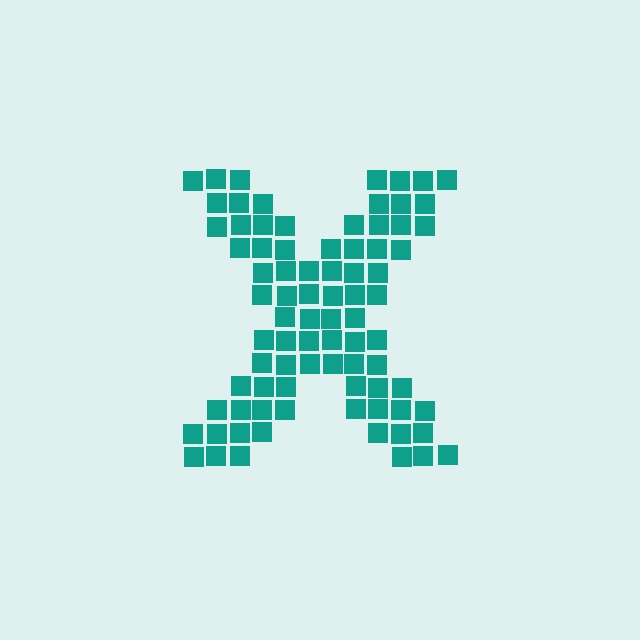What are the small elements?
The small elements are squares.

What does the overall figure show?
The overall figure shows the letter X.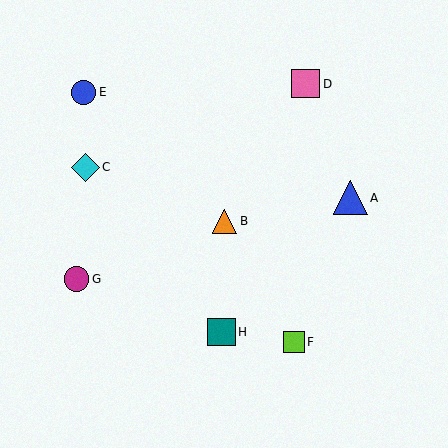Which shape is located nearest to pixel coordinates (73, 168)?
The cyan diamond (labeled C) at (85, 167) is nearest to that location.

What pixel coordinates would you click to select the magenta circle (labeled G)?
Click at (76, 279) to select the magenta circle G.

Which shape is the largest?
The blue triangle (labeled A) is the largest.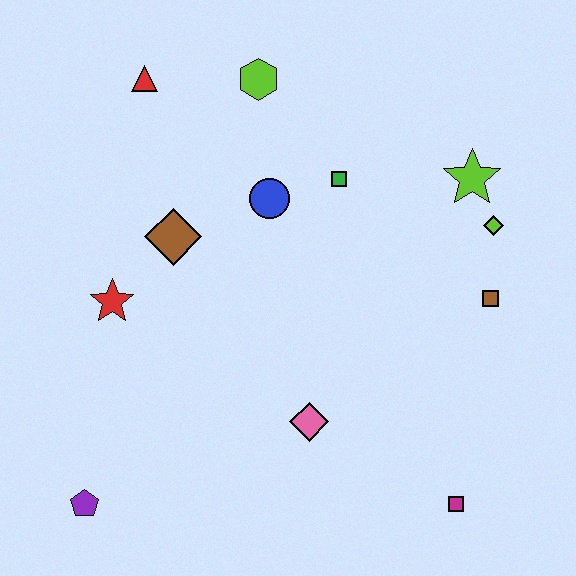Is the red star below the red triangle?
Yes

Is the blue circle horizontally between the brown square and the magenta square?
No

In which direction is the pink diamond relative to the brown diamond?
The pink diamond is below the brown diamond.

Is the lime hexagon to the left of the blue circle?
Yes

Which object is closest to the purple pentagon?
The red star is closest to the purple pentagon.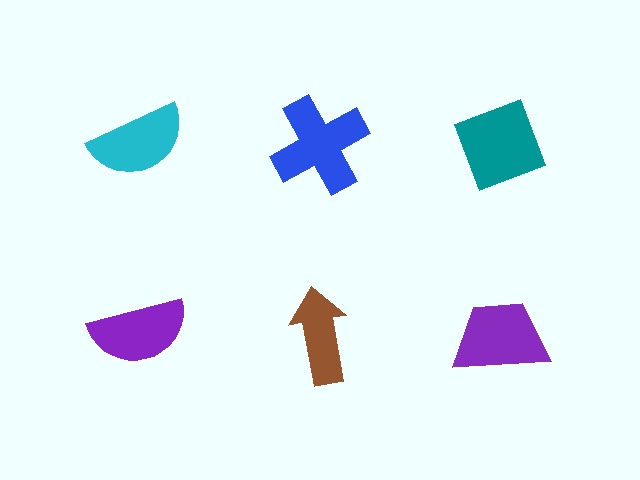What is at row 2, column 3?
A purple trapezoid.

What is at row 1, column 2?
A blue cross.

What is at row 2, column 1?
A purple semicircle.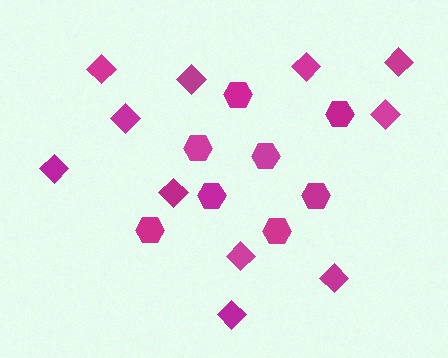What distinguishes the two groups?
There are 2 groups: one group of hexagons (8) and one group of diamonds (11).